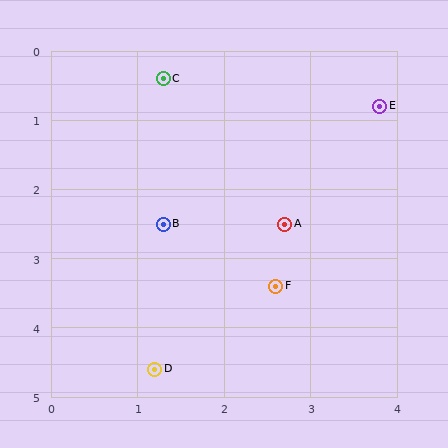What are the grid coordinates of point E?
Point E is at approximately (3.8, 0.8).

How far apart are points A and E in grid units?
Points A and E are about 2.0 grid units apart.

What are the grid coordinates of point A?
Point A is at approximately (2.7, 2.5).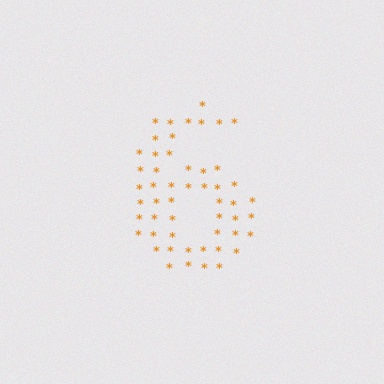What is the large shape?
The large shape is the digit 6.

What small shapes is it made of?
It is made of small asterisks.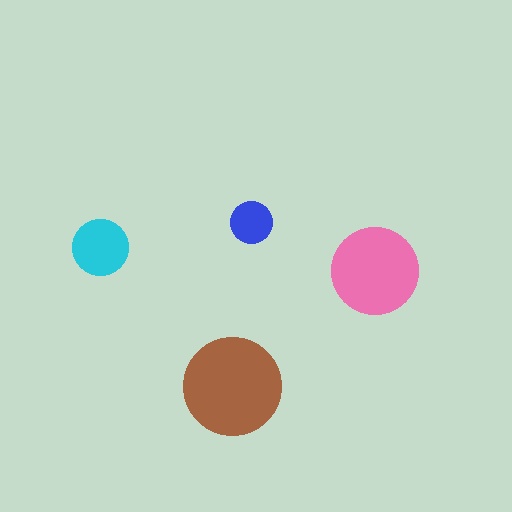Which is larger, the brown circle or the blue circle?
The brown one.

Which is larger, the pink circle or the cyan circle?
The pink one.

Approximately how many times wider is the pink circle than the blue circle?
About 2 times wider.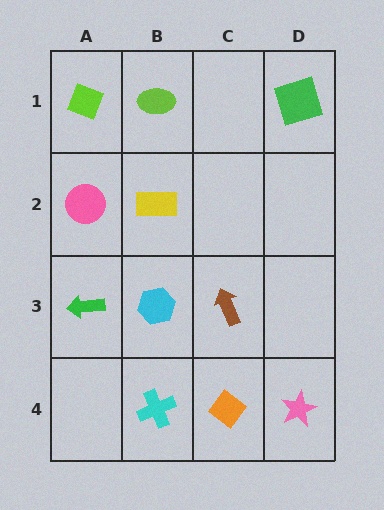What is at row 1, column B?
A lime ellipse.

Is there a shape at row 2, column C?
No, that cell is empty.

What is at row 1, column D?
A green square.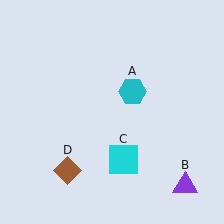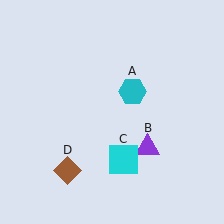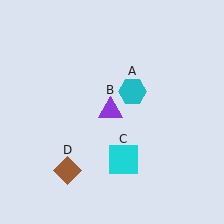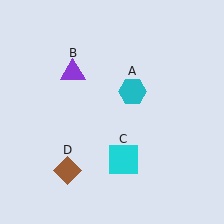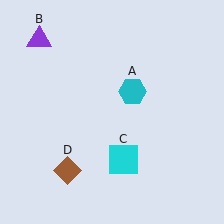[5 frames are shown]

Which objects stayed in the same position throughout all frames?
Cyan hexagon (object A) and cyan square (object C) and brown diamond (object D) remained stationary.